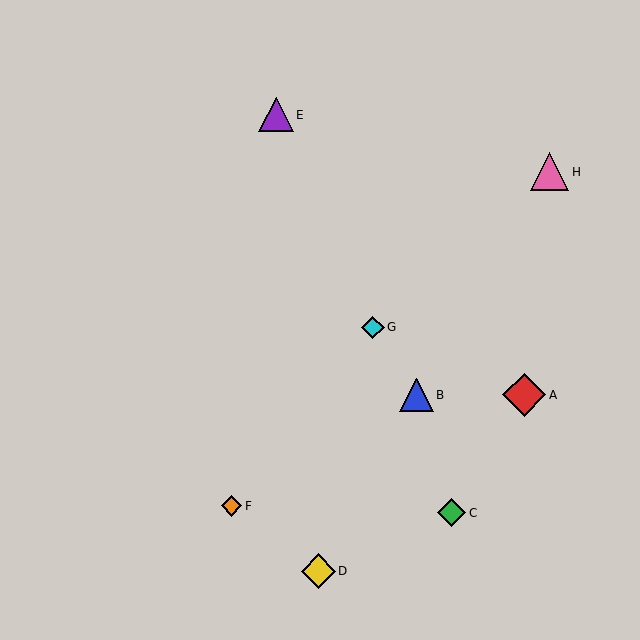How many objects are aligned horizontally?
2 objects (A, B) are aligned horizontally.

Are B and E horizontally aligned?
No, B is at y≈395 and E is at y≈115.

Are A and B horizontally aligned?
Yes, both are at y≈395.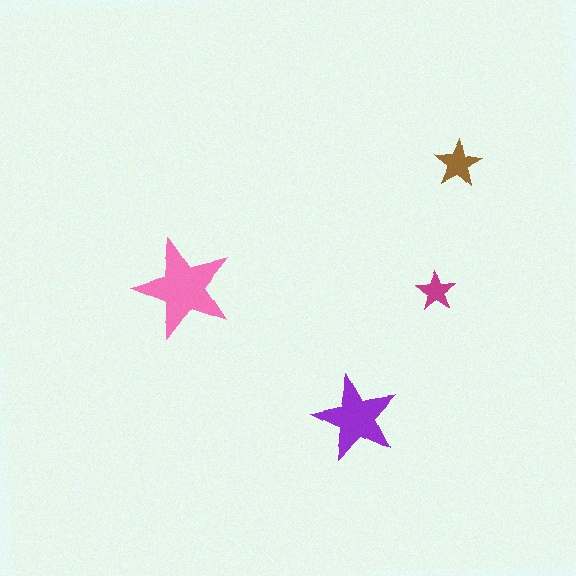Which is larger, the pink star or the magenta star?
The pink one.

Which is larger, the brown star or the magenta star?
The brown one.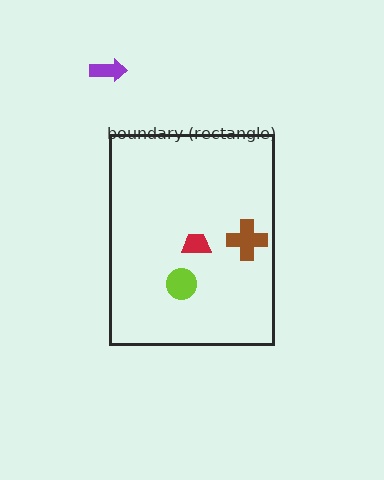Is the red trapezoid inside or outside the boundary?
Inside.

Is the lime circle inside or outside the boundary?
Inside.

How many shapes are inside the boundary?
3 inside, 1 outside.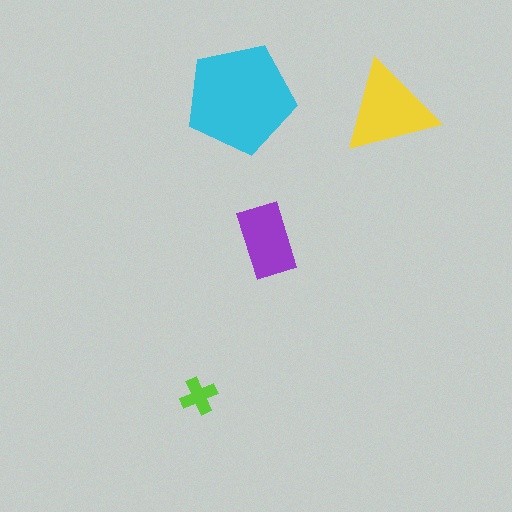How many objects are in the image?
There are 4 objects in the image.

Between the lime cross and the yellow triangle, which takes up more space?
The yellow triangle.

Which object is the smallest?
The lime cross.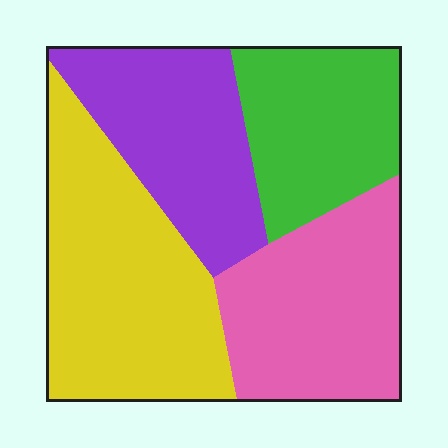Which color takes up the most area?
Yellow, at roughly 30%.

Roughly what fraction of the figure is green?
Green takes up about one fifth (1/5) of the figure.